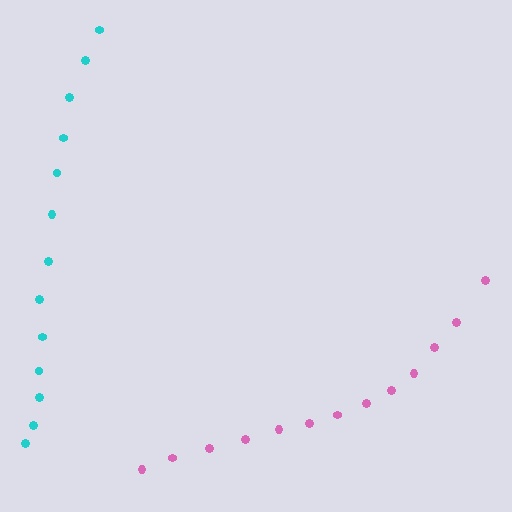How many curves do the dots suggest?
There are 2 distinct paths.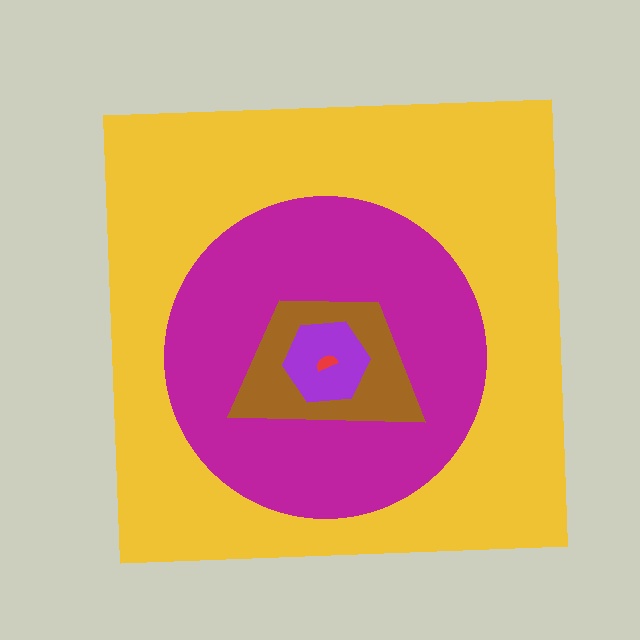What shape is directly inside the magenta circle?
The brown trapezoid.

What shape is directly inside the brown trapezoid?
The purple hexagon.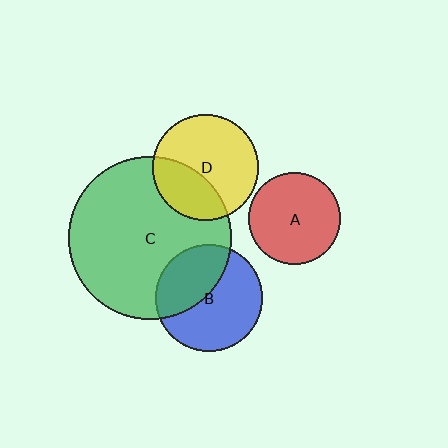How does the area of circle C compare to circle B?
Approximately 2.3 times.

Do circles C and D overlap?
Yes.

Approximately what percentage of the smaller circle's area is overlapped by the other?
Approximately 35%.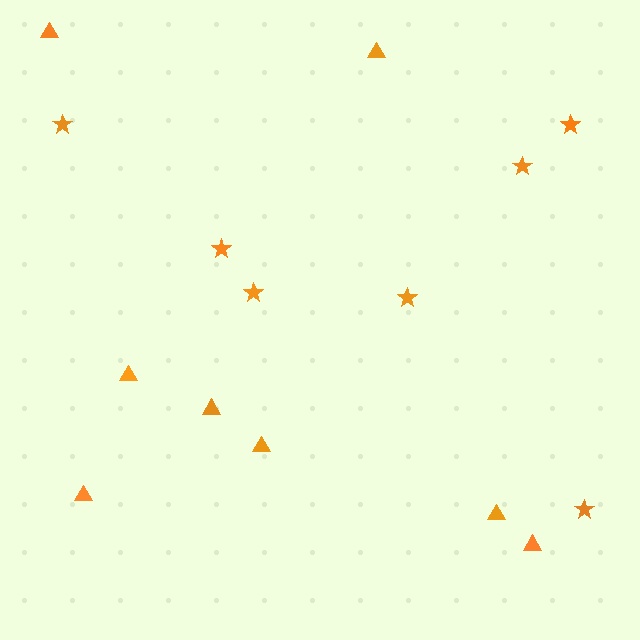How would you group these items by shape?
There are 2 groups: one group of stars (7) and one group of triangles (8).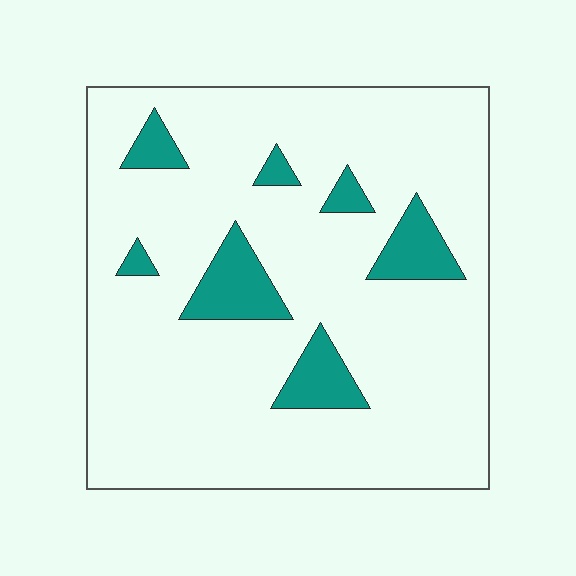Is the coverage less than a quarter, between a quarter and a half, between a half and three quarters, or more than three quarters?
Less than a quarter.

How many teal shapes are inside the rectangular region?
7.